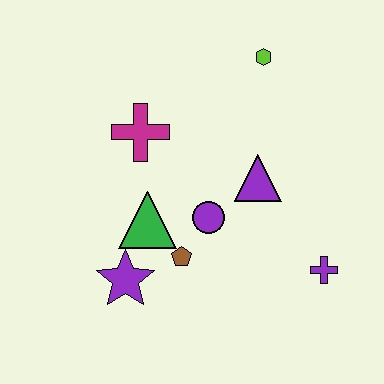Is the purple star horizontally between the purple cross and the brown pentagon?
No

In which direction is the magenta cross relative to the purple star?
The magenta cross is above the purple star.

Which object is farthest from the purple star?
The lime hexagon is farthest from the purple star.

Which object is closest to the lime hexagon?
The purple triangle is closest to the lime hexagon.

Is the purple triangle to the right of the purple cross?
No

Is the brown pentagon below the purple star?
No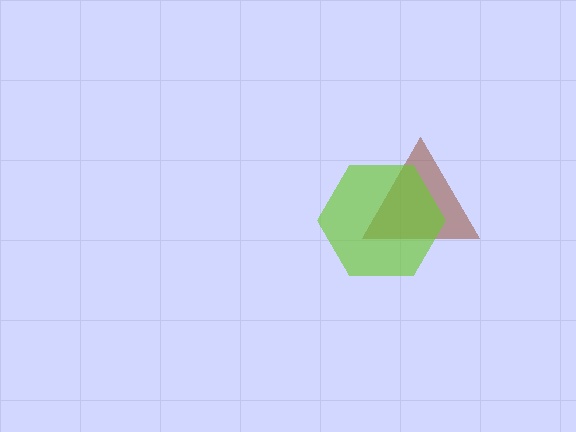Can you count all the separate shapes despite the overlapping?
Yes, there are 2 separate shapes.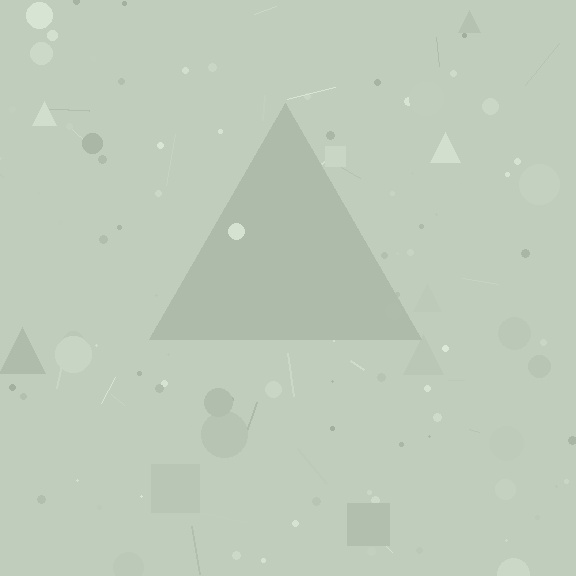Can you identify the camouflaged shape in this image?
The camouflaged shape is a triangle.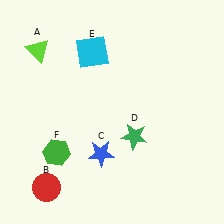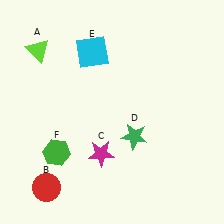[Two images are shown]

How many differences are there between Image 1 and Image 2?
There is 1 difference between the two images.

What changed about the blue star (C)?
In Image 1, C is blue. In Image 2, it changed to magenta.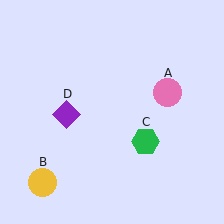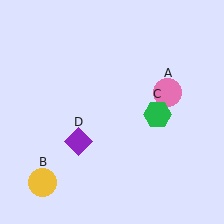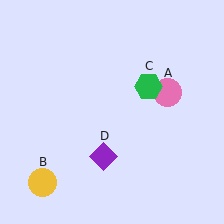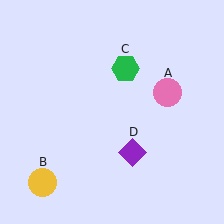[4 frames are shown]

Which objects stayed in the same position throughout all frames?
Pink circle (object A) and yellow circle (object B) remained stationary.